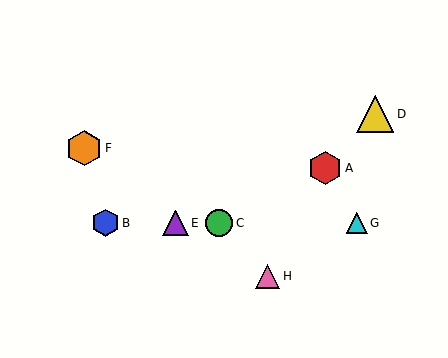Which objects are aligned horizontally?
Objects B, C, E, G are aligned horizontally.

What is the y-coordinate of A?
Object A is at y≈168.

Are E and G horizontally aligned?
Yes, both are at y≈223.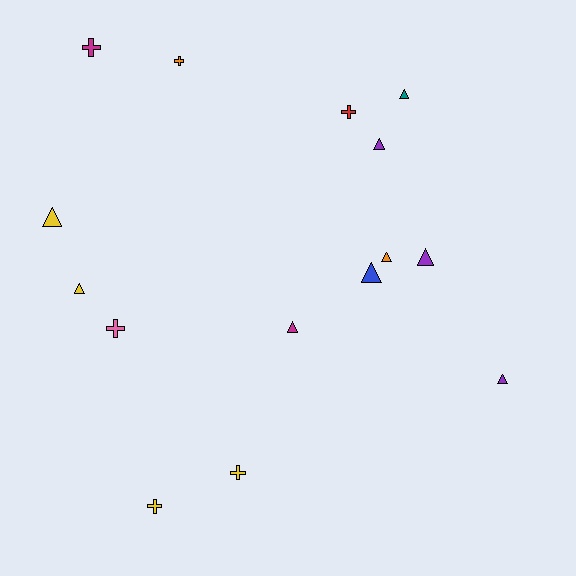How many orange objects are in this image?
There are 2 orange objects.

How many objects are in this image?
There are 15 objects.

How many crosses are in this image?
There are 6 crosses.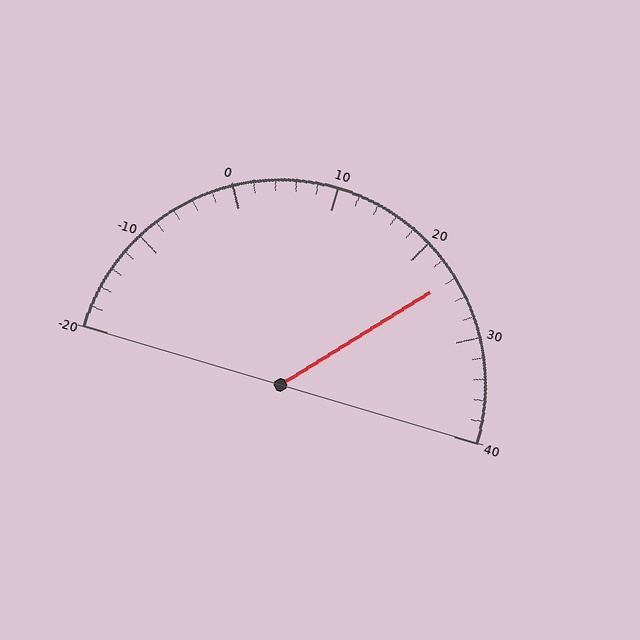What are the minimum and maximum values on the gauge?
The gauge ranges from -20 to 40.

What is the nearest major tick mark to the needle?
The nearest major tick mark is 20.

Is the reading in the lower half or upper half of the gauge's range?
The reading is in the upper half of the range (-20 to 40).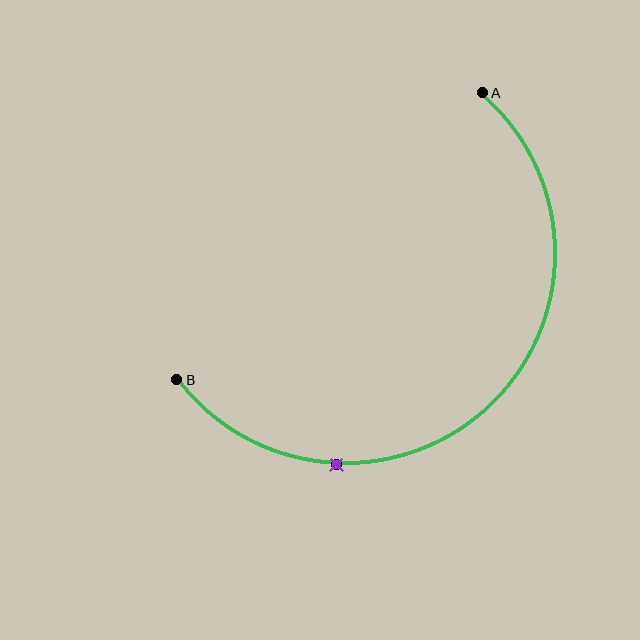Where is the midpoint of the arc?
The arc midpoint is the point on the curve farthest from the straight line joining A and B. It sits below and to the right of that line.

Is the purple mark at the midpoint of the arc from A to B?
No. The purple mark lies on the arc but is closer to endpoint B. The arc midpoint would be at the point on the curve equidistant along the arc from both A and B.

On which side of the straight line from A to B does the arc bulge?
The arc bulges below and to the right of the straight line connecting A and B.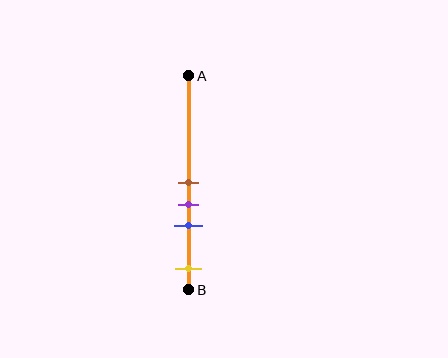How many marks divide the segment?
There are 4 marks dividing the segment.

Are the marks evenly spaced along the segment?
No, the marks are not evenly spaced.